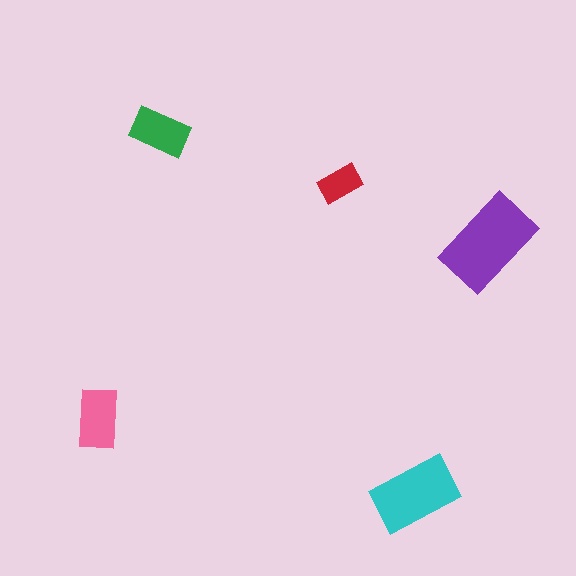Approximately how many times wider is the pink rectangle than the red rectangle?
About 1.5 times wider.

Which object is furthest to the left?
The pink rectangle is leftmost.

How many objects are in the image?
There are 5 objects in the image.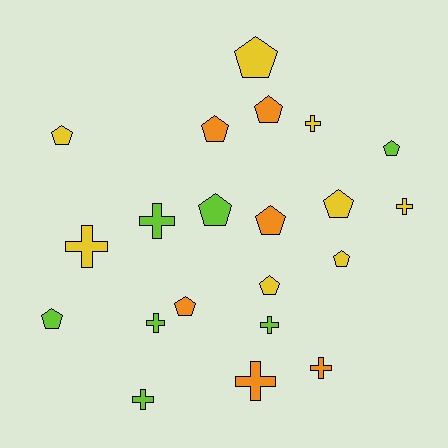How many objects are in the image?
There are 21 objects.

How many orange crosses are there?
There are 2 orange crosses.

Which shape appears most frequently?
Pentagon, with 12 objects.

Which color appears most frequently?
Yellow, with 8 objects.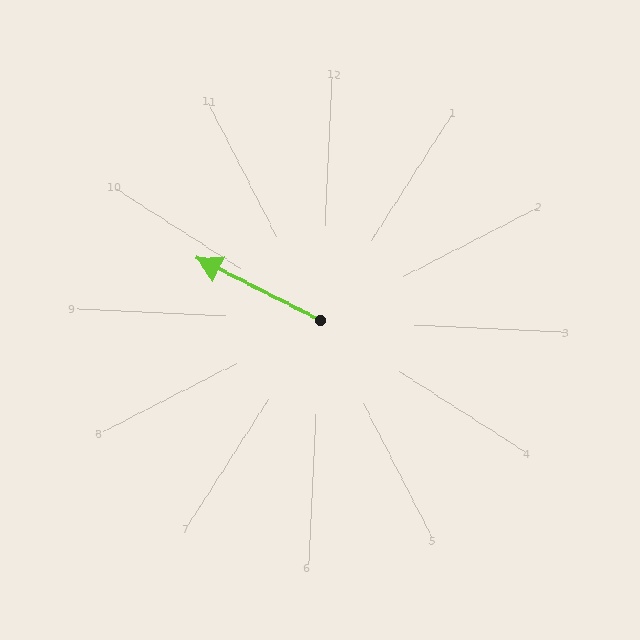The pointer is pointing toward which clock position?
Roughly 10 o'clock.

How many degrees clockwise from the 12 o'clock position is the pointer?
Approximately 294 degrees.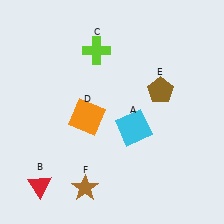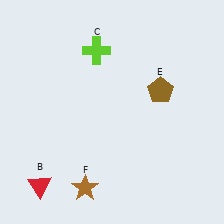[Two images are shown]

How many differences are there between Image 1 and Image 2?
There are 2 differences between the two images.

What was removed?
The cyan square (A), the orange square (D) were removed in Image 2.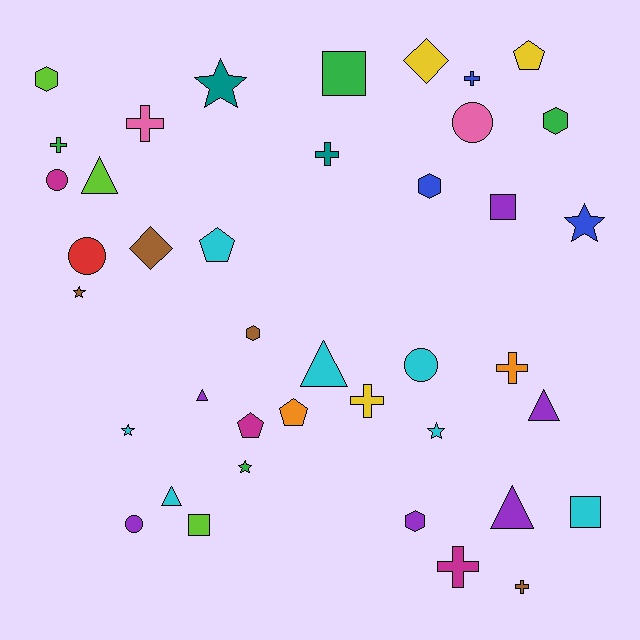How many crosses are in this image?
There are 8 crosses.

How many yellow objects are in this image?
There are 3 yellow objects.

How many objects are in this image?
There are 40 objects.